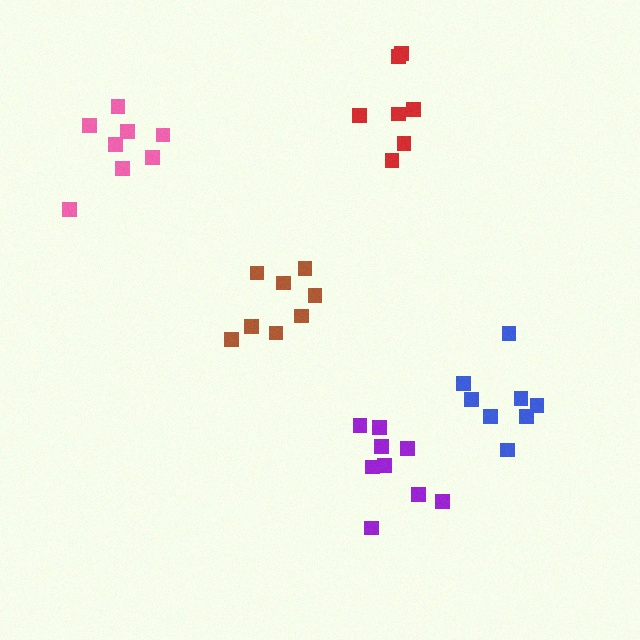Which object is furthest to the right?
The blue cluster is rightmost.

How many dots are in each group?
Group 1: 8 dots, Group 2: 9 dots, Group 3: 8 dots, Group 4: 8 dots, Group 5: 7 dots (40 total).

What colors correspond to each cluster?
The clusters are colored: blue, purple, pink, brown, red.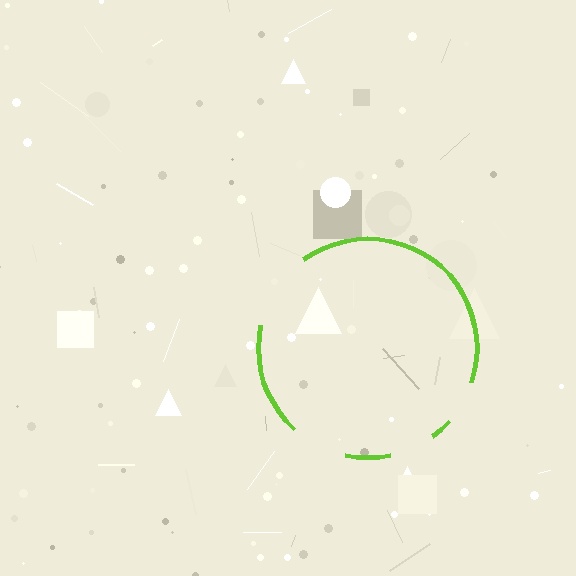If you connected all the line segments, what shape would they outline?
They would outline a circle.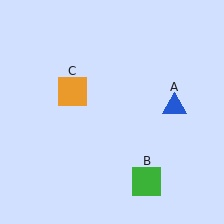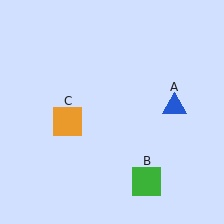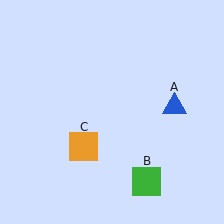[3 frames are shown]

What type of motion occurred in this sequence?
The orange square (object C) rotated counterclockwise around the center of the scene.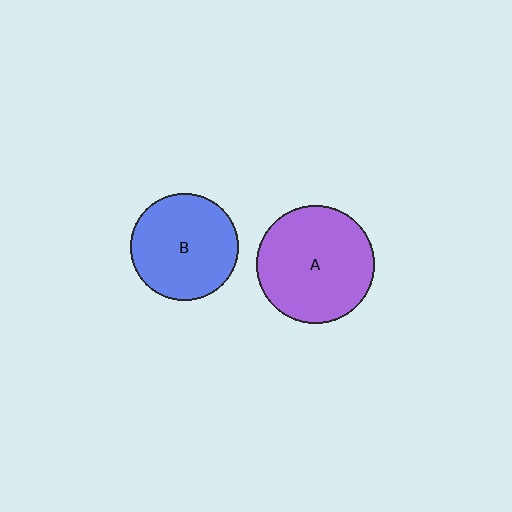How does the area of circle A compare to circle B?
Approximately 1.2 times.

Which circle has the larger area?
Circle A (purple).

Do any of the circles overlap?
No, none of the circles overlap.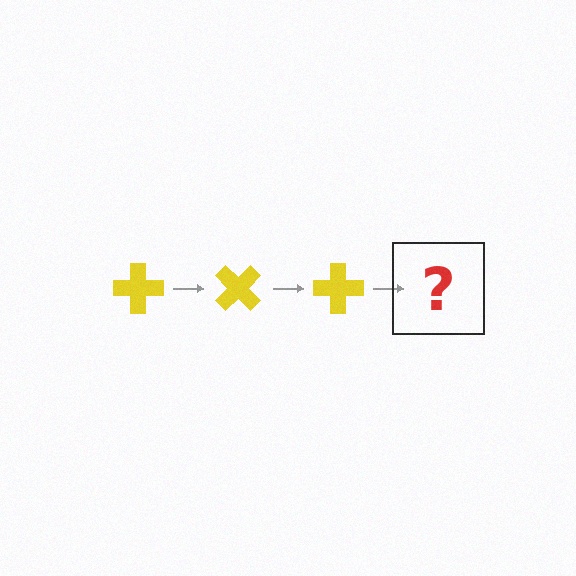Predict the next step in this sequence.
The next step is a yellow cross rotated 135 degrees.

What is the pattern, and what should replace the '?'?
The pattern is that the cross rotates 45 degrees each step. The '?' should be a yellow cross rotated 135 degrees.